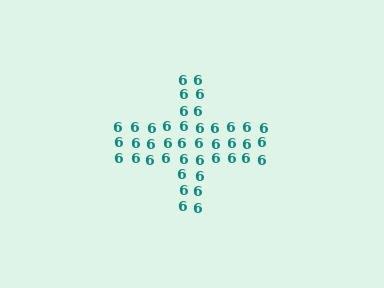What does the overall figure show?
The overall figure shows a cross.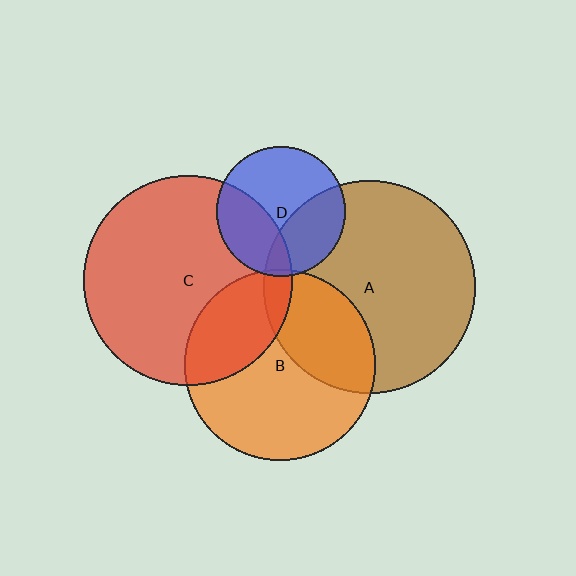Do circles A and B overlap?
Yes.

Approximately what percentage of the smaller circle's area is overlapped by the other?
Approximately 35%.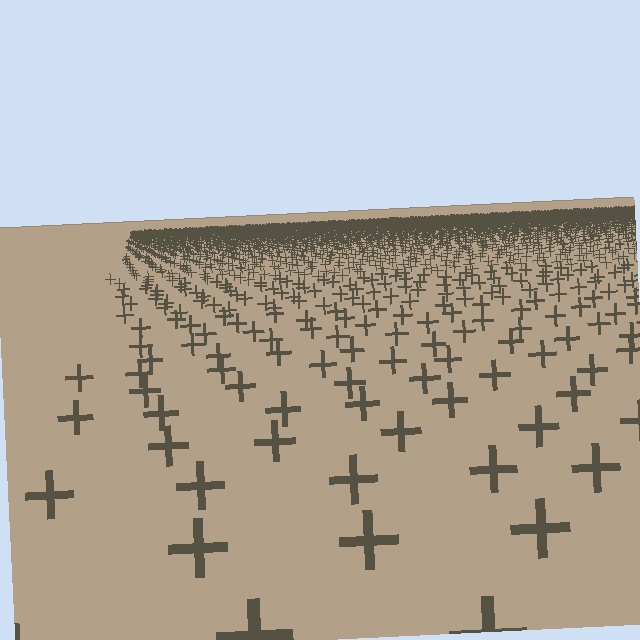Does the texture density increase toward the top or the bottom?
Density increases toward the top.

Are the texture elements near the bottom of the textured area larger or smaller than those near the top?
Larger. Near the bottom, elements are closer to the viewer and appear at a bigger on-screen size.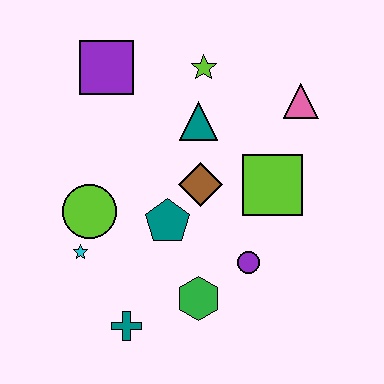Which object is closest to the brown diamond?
The teal pentagon is closest to the brown diamond.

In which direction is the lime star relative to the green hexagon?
The lime star is above the green hexagon.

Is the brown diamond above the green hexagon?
Yes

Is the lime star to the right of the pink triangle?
No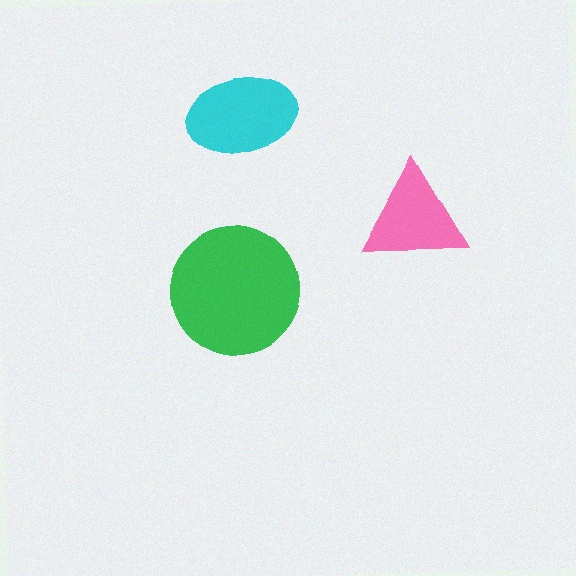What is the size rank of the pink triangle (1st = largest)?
3rd.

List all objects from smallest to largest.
The pink triangle, the cyan ellipse, the green circle.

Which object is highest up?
The cyan ellipse is topmost.